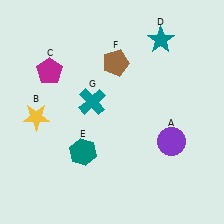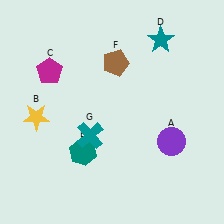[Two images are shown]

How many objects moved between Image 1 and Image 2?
1 object moved between the two images.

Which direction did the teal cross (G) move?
The teal cross (G) moved down.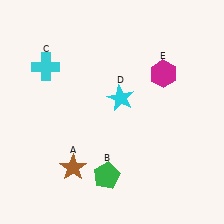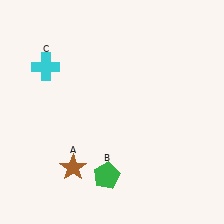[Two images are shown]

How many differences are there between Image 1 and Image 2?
There are 2 differences between the two images.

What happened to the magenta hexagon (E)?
The magenta hexagon (E) was removed in Image 2. It was in the top-right area of Image 1.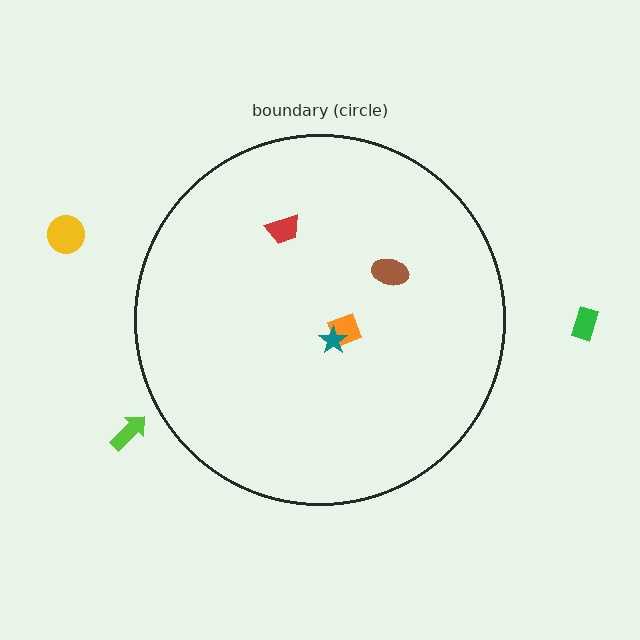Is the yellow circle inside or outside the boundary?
Outside.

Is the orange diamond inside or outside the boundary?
Inside.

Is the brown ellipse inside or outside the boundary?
Inside.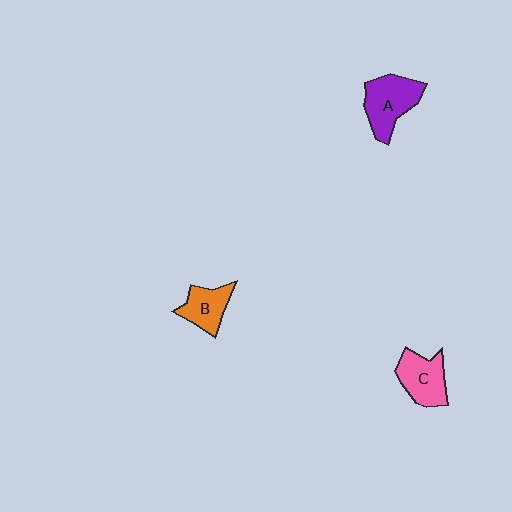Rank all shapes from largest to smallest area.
From largest to smallest: A (purple), C (pink), B (orange).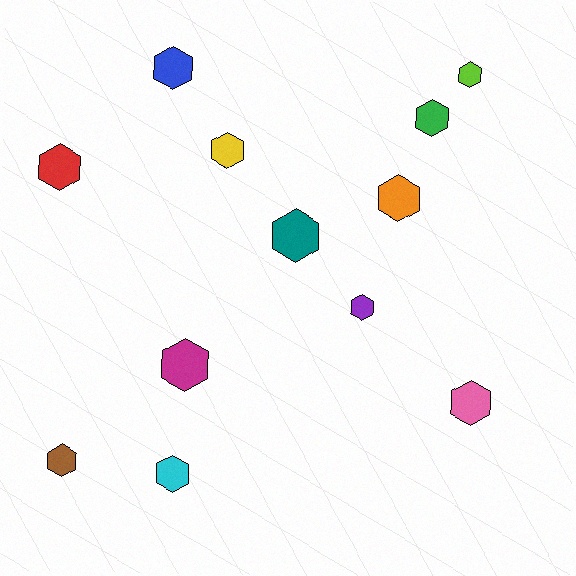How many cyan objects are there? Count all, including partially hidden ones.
There is 1 cyan object.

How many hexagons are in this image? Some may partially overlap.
There are 12 hexagons.